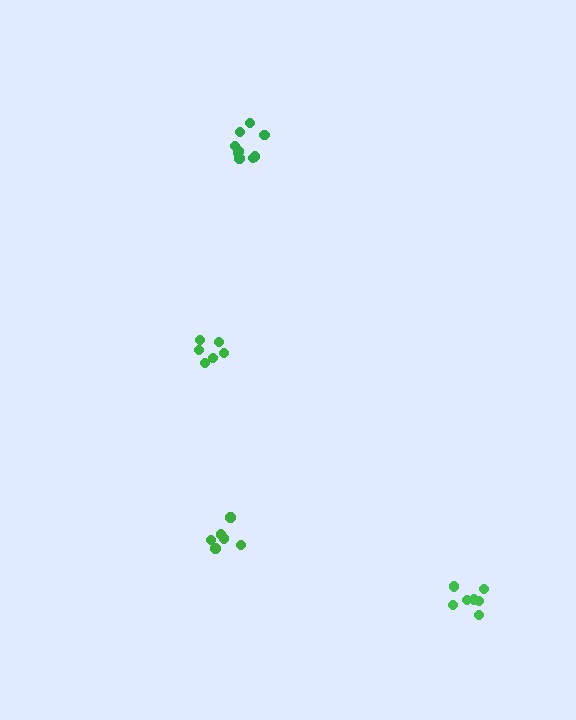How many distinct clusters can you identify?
There are 4 distinct clusters.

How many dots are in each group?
Group 1: 6 dots, Group 2: 9 dots, Group 3: 6 dots, Group 4: 7 dots (28 total).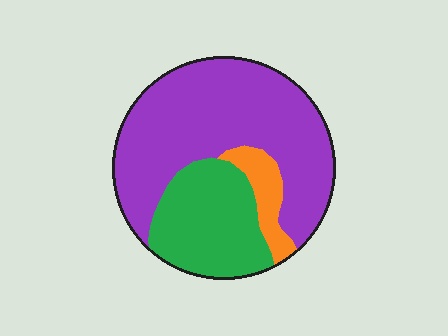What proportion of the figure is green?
Green takes up between a sixth and a third of the figure.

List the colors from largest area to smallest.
From largest to smallest: purple, green, orange.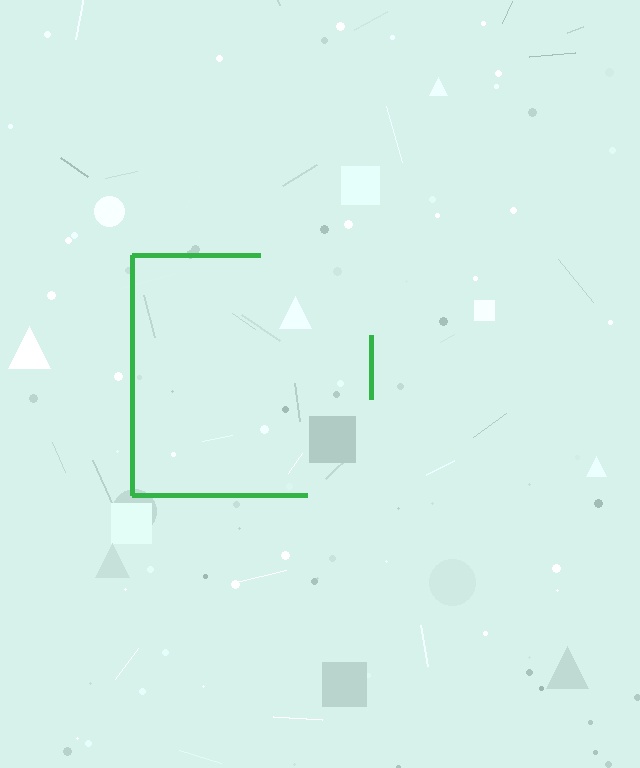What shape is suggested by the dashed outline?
The dashed outline suggests a square.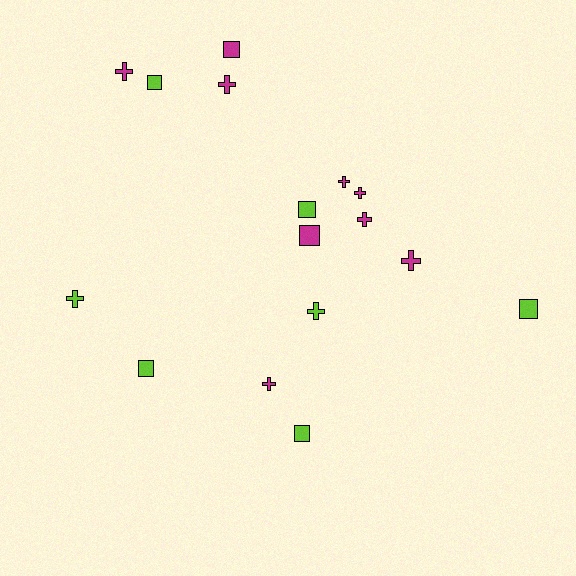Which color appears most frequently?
Magenta, with 9 objects.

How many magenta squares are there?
There are 2 magenta squares.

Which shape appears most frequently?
Cross, with 9 objects.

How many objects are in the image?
There are 16 objects.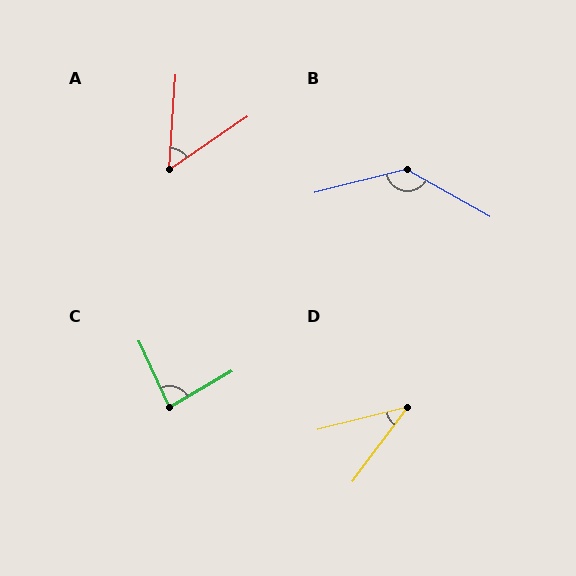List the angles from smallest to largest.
D (39°), A (52°), C (84°), B (136°).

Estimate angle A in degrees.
Approximately 52 degrees.